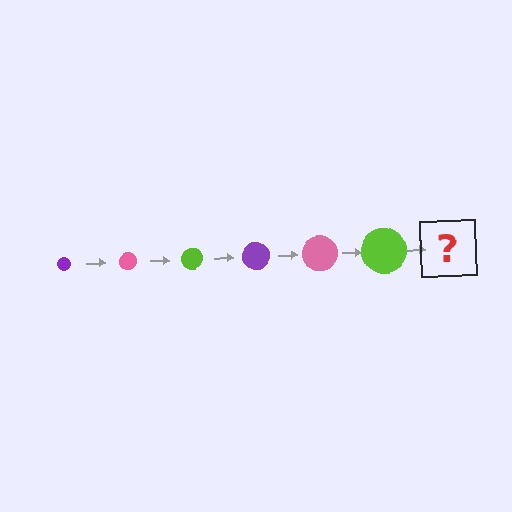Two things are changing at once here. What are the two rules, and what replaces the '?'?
The two rules are that the circle grows larger each step and the color cycles through purple, pink, and lime. The '?' should be a purple circle, larger than the previous one.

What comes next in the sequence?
The next element should be a purple circle, larger than the previous one.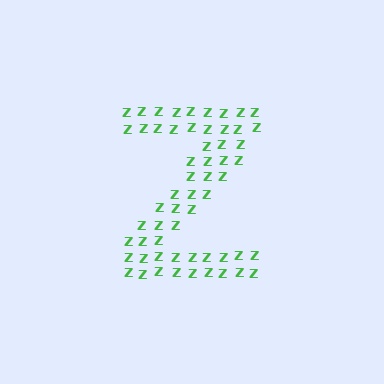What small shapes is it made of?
It is made of small letter Z's.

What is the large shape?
The large shape is the letter Z.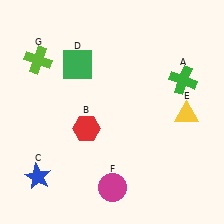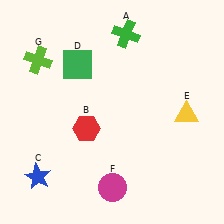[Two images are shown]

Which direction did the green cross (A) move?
The green cross (A) moved left.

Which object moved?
The green cross (A) moved left.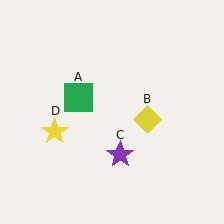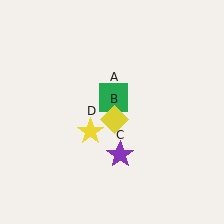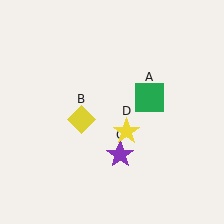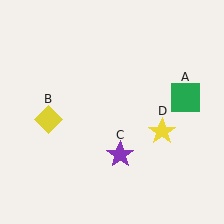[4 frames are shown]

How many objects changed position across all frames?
3 objects changed position: green square (object A), yellow diamond (object B), yellow star (object D).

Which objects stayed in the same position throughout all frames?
Purple star (object C) remained stationary.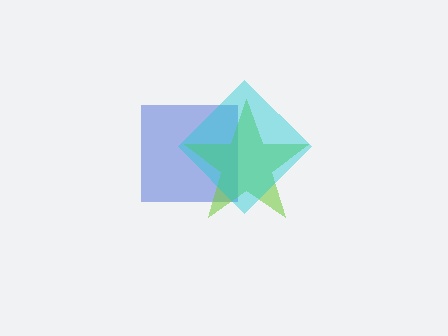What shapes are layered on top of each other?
The layered shapes are: a blue square, a lime star, a cyan diamond.